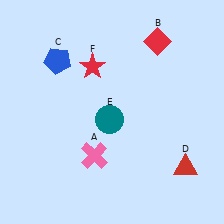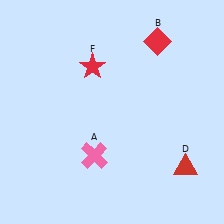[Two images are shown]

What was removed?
The blue pentagon (C), the teal circle (E) were removed in Image 2.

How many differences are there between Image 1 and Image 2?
There are 2 differences between the two images.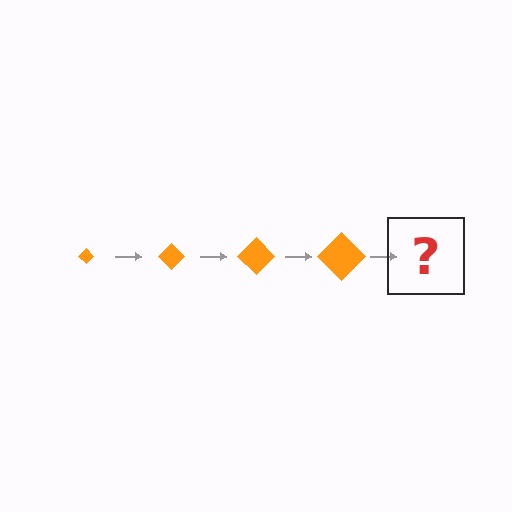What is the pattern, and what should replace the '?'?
The pattern is that the diamond gets progressively larger each step. The '?' should be an orange diamond, larger than the previous one.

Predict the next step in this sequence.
The next step is an orange diamond, larger than the previous one.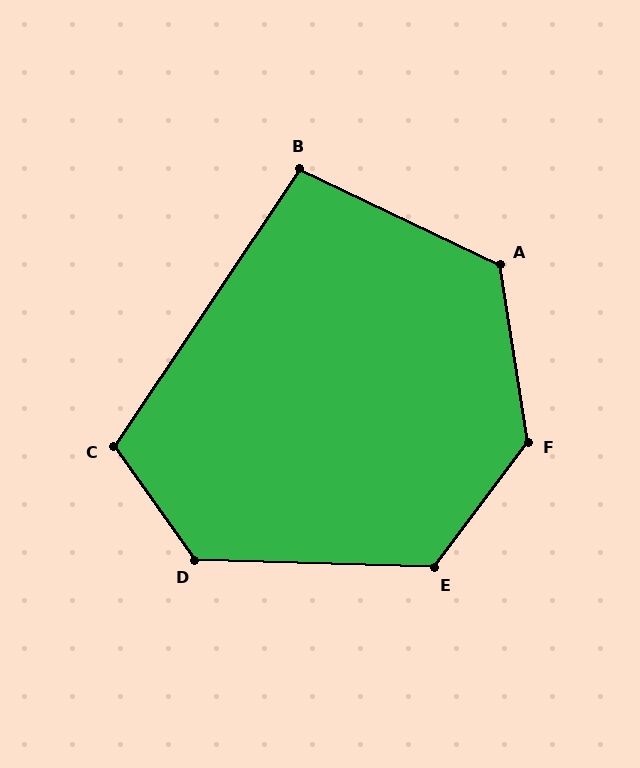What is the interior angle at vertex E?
Approximately 125 degrees (obtuse).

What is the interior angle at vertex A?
Approximately 125 degrees (obtuse).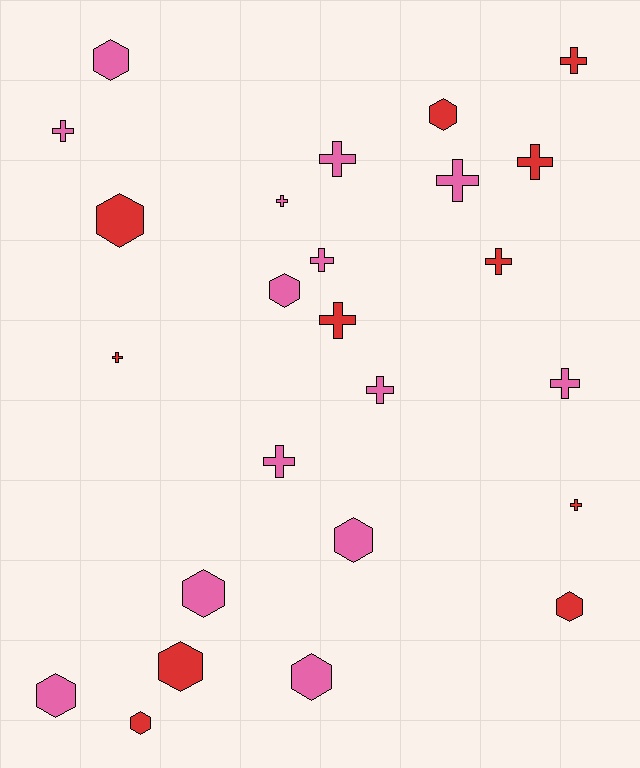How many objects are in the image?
There are 25 objects.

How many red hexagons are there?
There are 5 red hexagons.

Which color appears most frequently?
Pink, with 14 objects.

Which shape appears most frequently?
Cross, with 14 objects.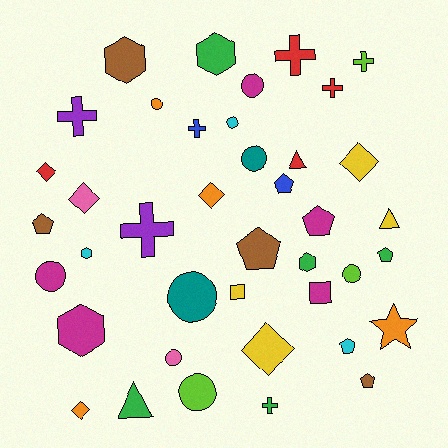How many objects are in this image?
There are 40 objects.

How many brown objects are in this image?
There are 4 brown objects.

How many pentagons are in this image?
There are 7 pentagons.